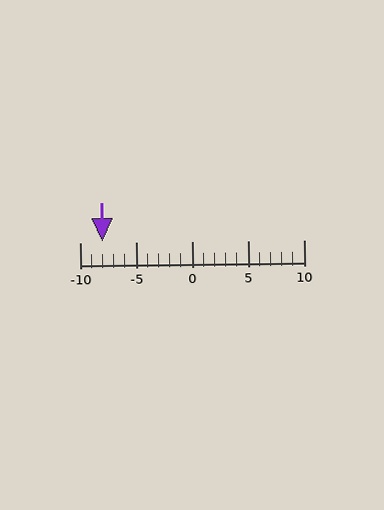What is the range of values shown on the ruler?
The ruler shows values from -10 to 10.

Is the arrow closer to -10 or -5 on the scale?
The arrow is closer to -10.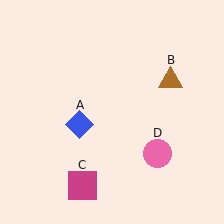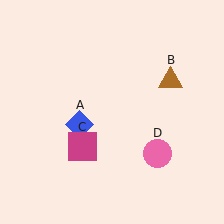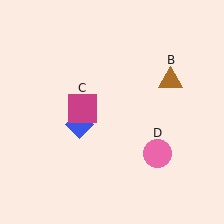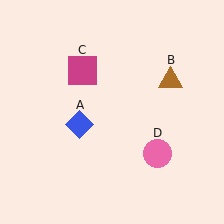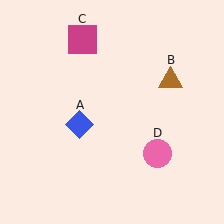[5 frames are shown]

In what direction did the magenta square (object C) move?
The magenta square (object C) moved up.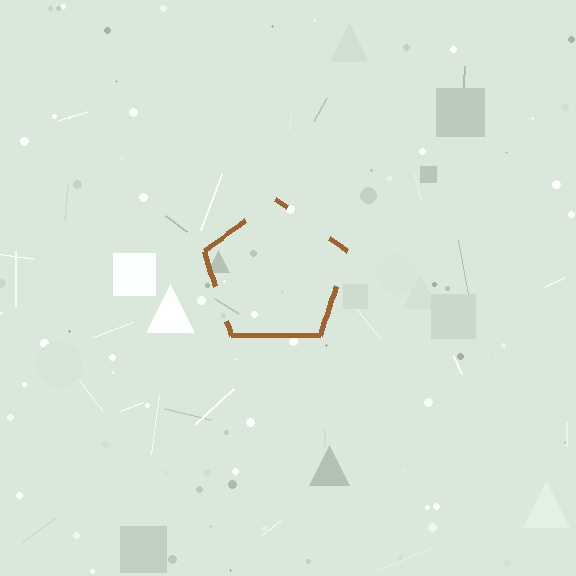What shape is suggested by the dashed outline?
The dashed outline suggests a pentagon.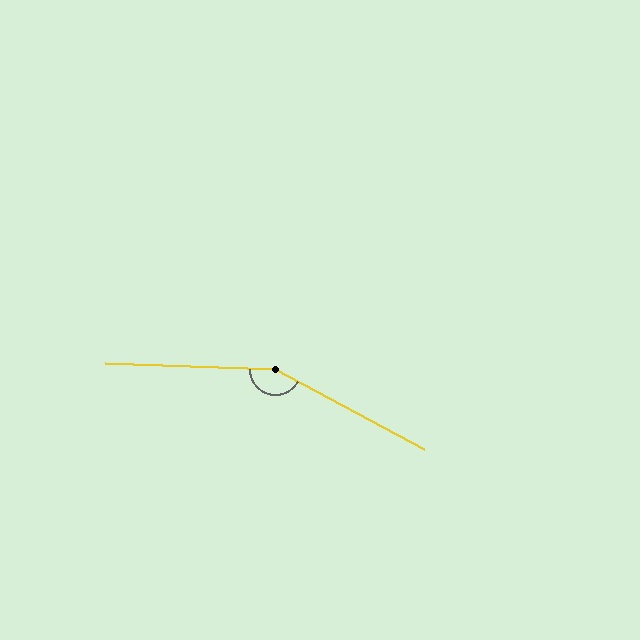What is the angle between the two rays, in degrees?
Approximately 154 degrees.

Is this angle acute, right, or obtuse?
It is obtuse.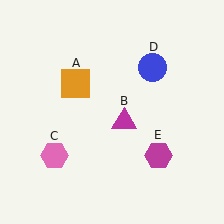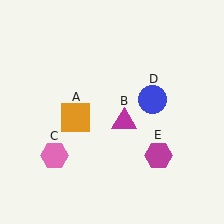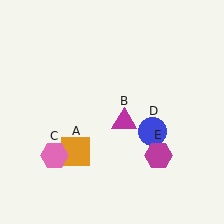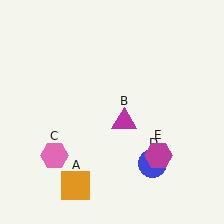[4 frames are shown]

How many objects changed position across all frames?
2 objects changed position: orange square (object A), blue circle (object D).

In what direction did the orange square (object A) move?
The orange square (object A) moved down.